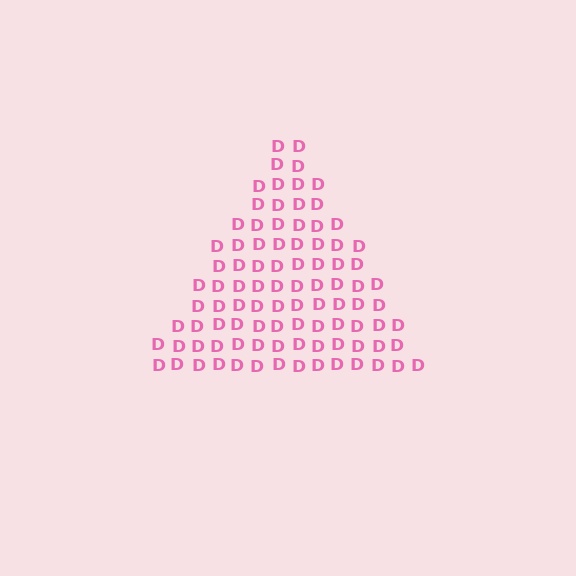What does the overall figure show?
The overall figure shows a triangle.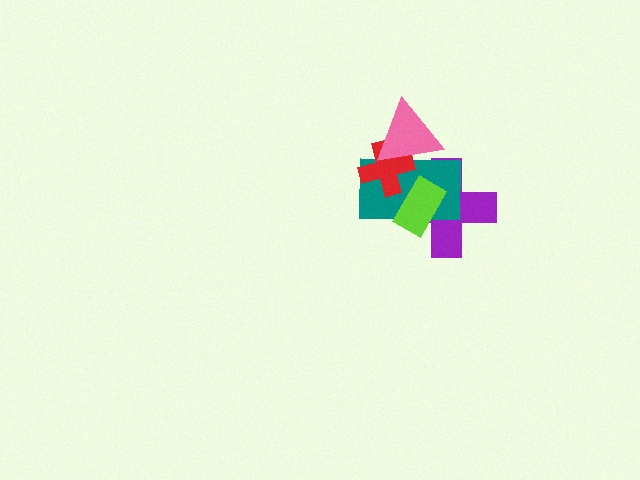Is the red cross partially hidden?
Yes, it is partially covered by another shape.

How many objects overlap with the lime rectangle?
2 objects overlap with the lime rectangle.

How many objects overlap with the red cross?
2 objects overlap with the red cross.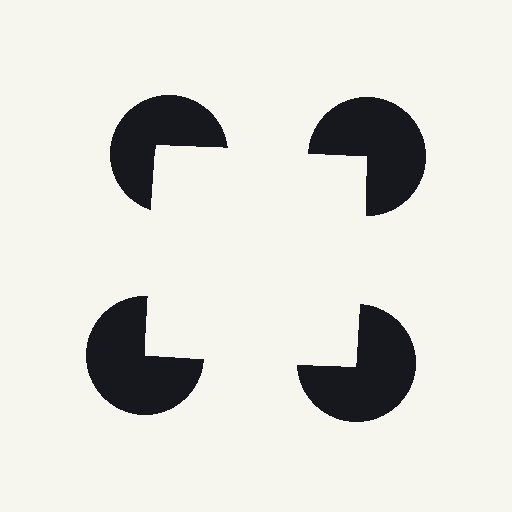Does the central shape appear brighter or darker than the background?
It typically appears slightly brighter than the background, even though no actual brightness change is drawn.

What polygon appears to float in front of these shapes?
An illusory square — its edges are inferred from the aligned wedge cuts in the pac-man discs, not physically drawn.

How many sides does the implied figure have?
4 sides.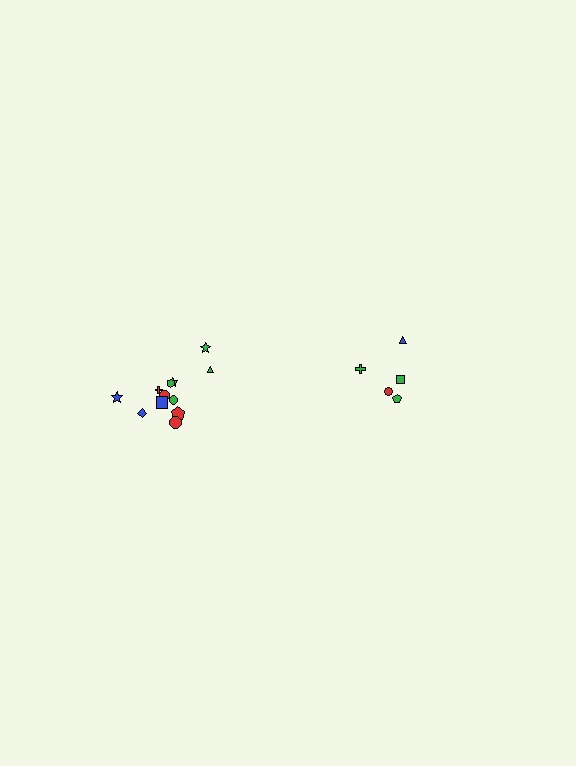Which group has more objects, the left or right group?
The left group.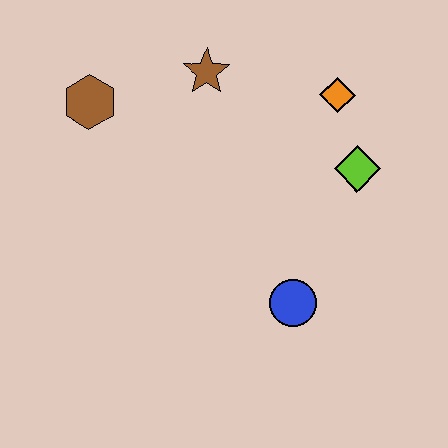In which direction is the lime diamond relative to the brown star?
The lime diamond is to the right of the brown star.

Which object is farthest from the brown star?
The blue circle is farthest from the brown star.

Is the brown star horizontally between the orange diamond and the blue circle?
No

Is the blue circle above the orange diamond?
No